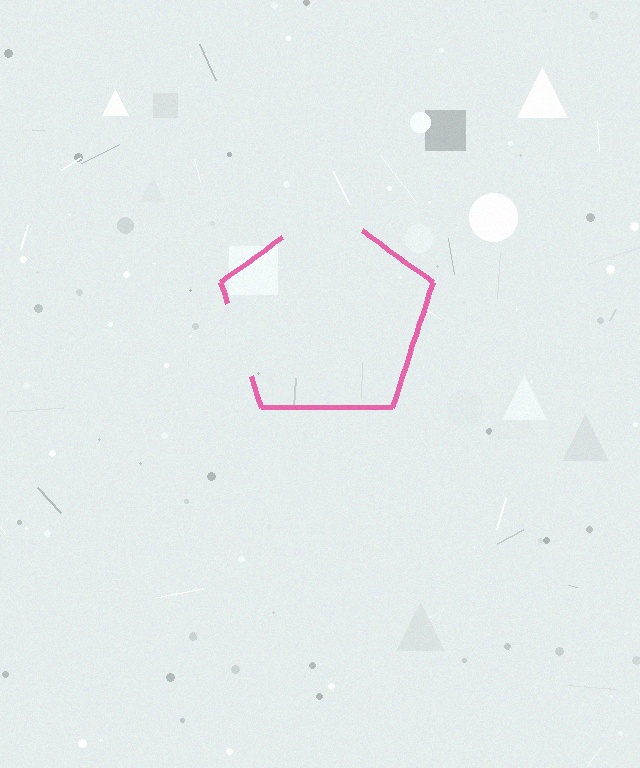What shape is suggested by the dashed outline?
The dashed outline suggests a pentagon.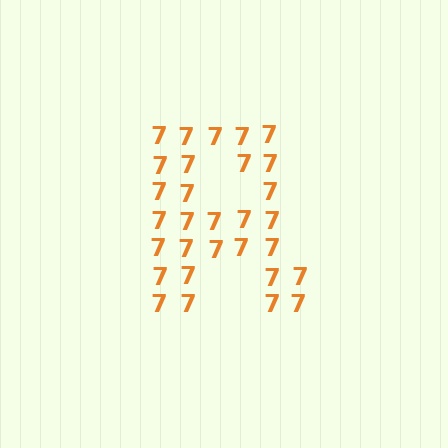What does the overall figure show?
The overall figure shows the letter R.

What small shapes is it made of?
It is made of small digit 7's.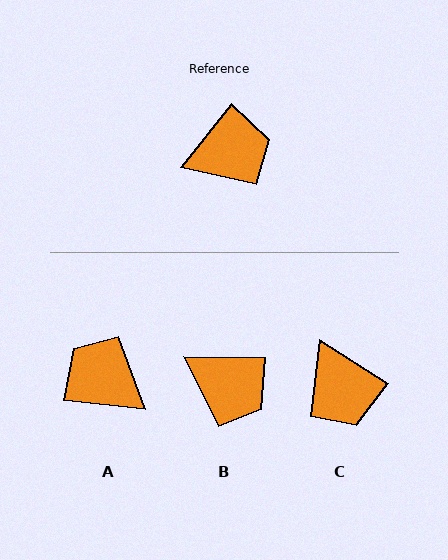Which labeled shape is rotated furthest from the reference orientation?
A, about 122 degrees away.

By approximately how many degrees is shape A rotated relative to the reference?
Approximately 122 degrees counter-clockwise.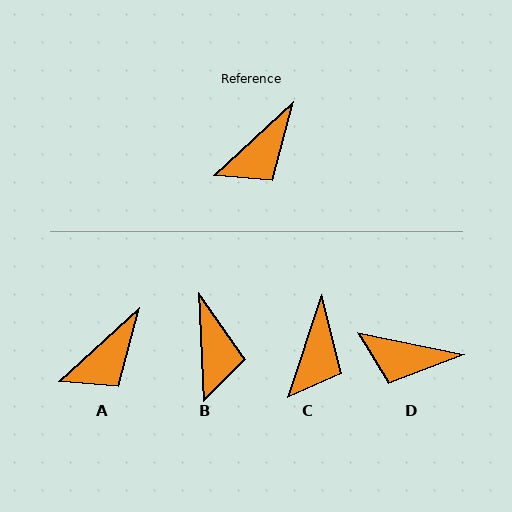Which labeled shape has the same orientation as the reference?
A.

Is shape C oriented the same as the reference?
No, it is off by about 29 degrees.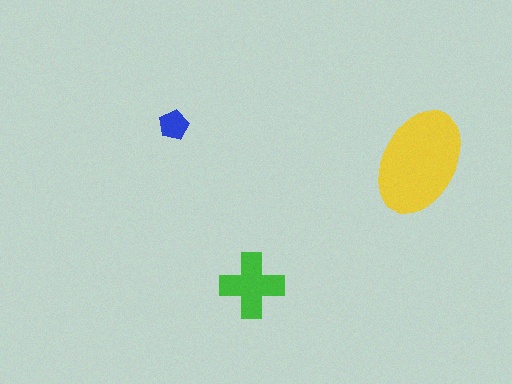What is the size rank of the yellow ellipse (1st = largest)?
1st.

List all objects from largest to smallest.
The yellow ellipse, the green cross, the blue pentagon.